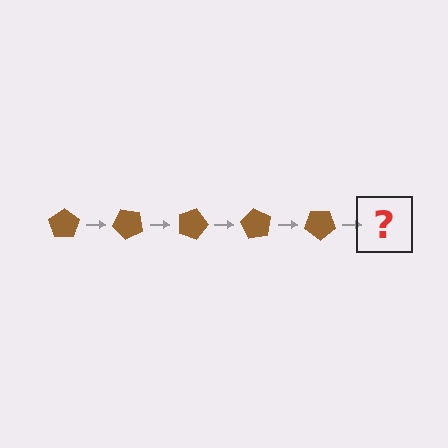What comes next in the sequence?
The next element should be a brown pentagon rotated 225 degrees.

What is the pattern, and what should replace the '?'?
The pattern is that the pentagon rotates 45 degrees each step. The '?' should be a brown pentagon rotated 225 degrees.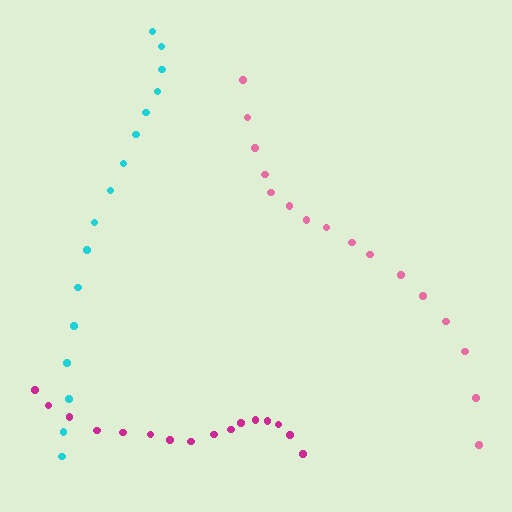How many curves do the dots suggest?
There are 3 distinct paths.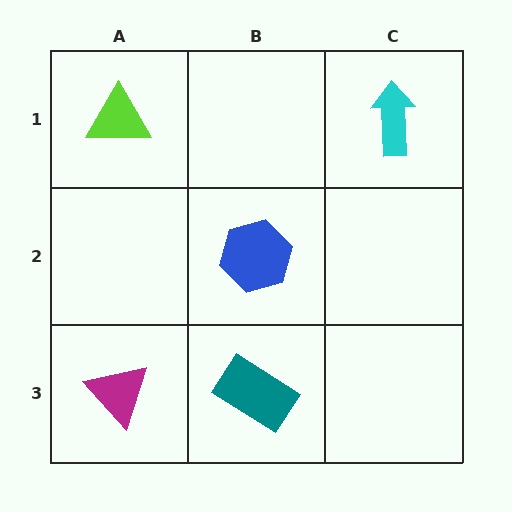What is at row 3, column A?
A magenta triangle.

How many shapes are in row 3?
2 shapes.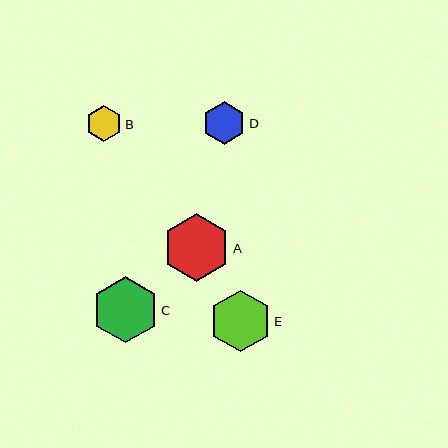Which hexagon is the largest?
Hexagon A is the largest with a size of approximately 68 pixels.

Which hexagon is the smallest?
Hexagon B is the smallest with a size of approximately 36 pixels.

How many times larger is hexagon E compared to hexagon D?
Hexagon E is approximately 1.4 times the size of hexagon D.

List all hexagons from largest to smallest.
From largest to smallest: A, C, E, D, B.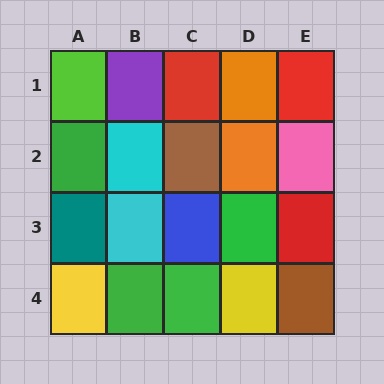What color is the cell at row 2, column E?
Pink.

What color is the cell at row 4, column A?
Yellow.